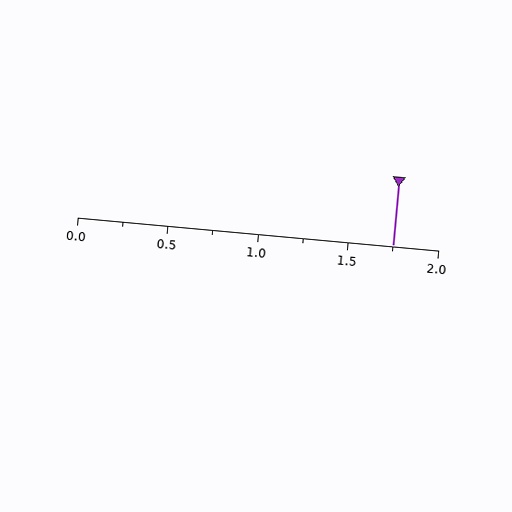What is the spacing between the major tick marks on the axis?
The major ticks are spaced 0.5 apart.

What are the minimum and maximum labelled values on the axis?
The axis runs from 0.0 to 2.0.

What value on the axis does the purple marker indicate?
The marker indicates approximately 1.75.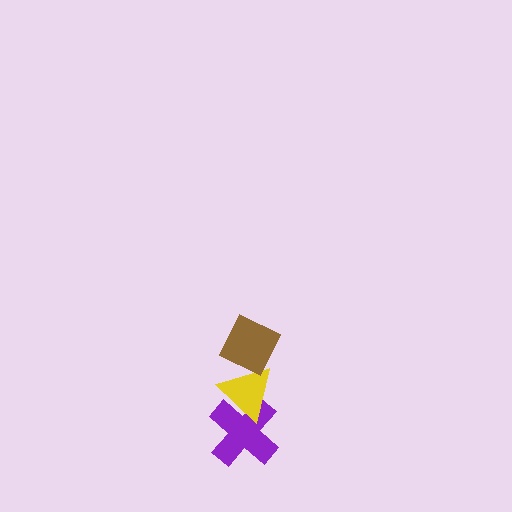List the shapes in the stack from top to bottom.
From top to bottom: the brown diamond, the yellow triangle, the purple cross.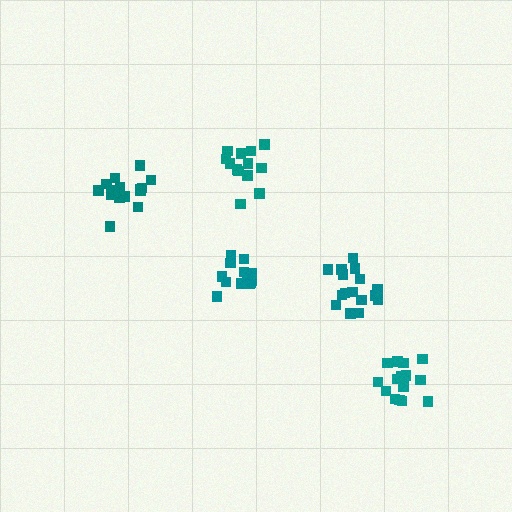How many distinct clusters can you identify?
There are 5 distinct clusters.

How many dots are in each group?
Group 1: 13 dots, Group 2: 16 dots, Group 3: 16 dots, Group 4: 13 dots, Group 5: 15 dots (73 total).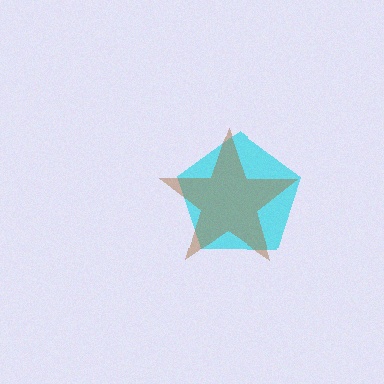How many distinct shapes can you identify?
There are 2 distinct shapes: a cyan pentagon, a brown star.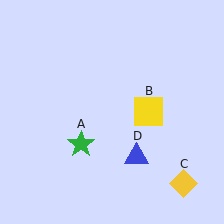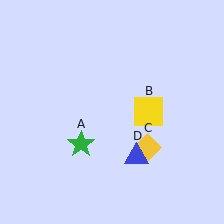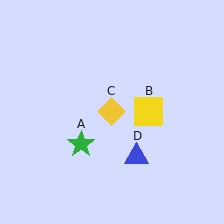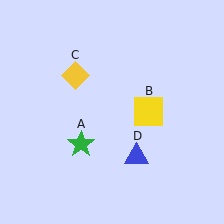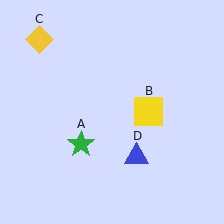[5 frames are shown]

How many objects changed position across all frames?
1 object changed position: yellow diamond (object C).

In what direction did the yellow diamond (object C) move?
The yellow diamond (object C) moved up and to the left.